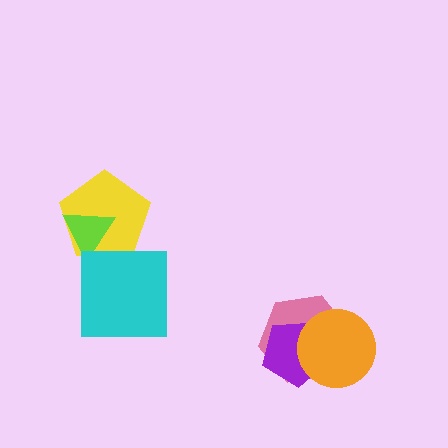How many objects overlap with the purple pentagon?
2 objects overlap with the purple pentagon.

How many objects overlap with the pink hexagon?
2 objects overlap with the pink hexagon.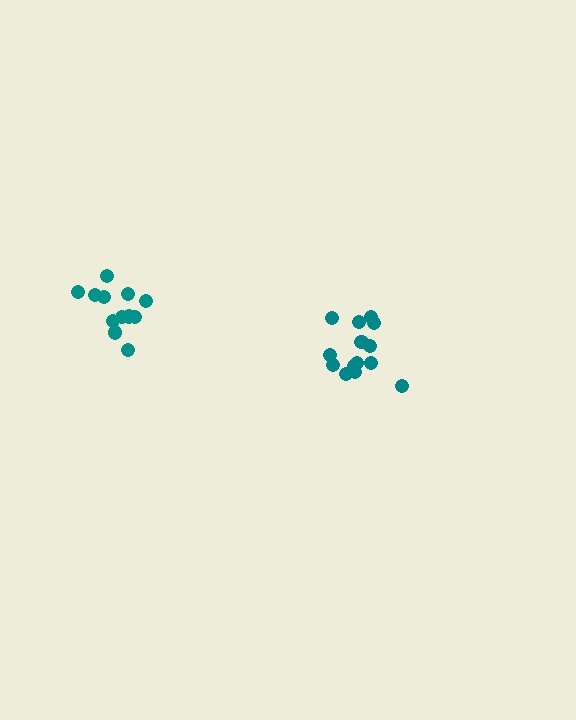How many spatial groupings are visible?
There are 2 spatial groupings.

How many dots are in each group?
Group 1: 12 dots, Group 2: 14 dots (26 total).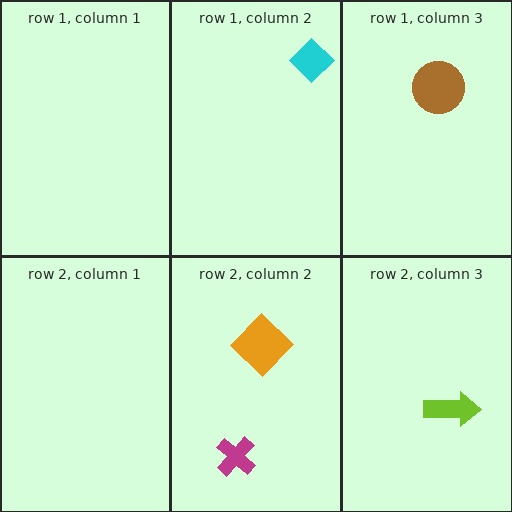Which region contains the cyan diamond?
The row 1, column 2 region.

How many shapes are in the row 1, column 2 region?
1.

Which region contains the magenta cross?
The row 2, column 2 region.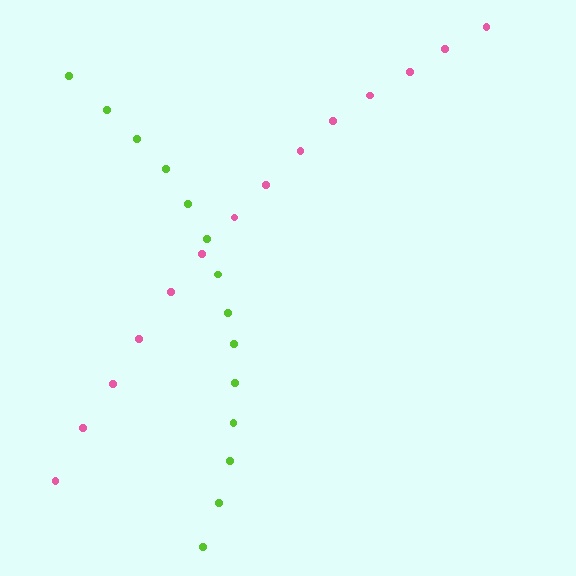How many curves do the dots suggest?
There are 2 distinct paths.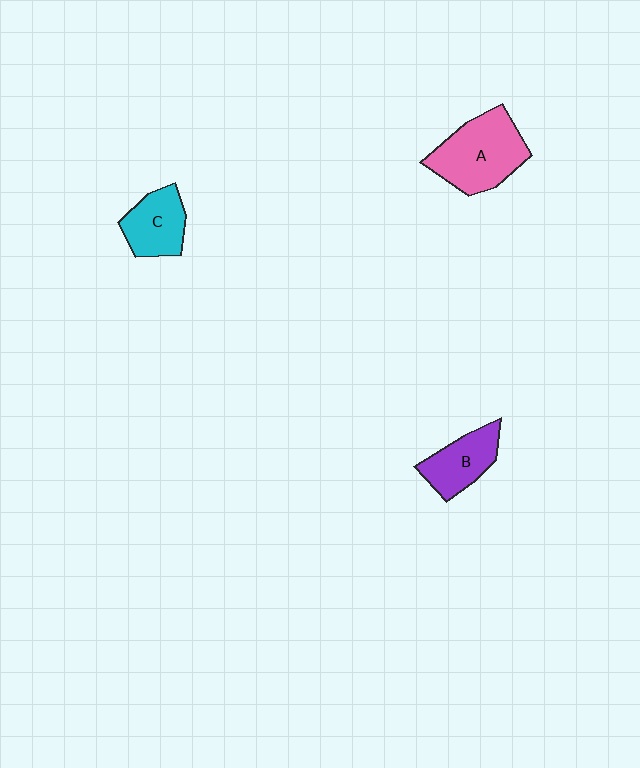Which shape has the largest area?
Shape A (pink).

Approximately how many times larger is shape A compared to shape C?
Approximately 1.6 times.